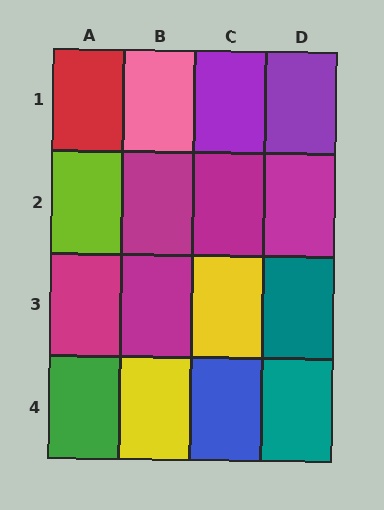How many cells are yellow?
2 cells are yellow.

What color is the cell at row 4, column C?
Blue.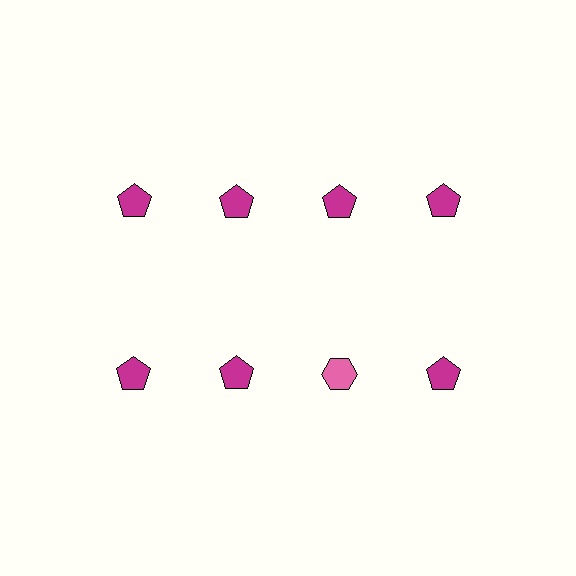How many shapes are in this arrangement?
There are 8 shapes arranged in a grid pattern.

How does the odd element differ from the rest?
It differs in both color (pink instead of magenta) and shape (hexagon instead of pentagon).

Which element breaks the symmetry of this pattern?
The pink hexagon in the second row, center column breaks the symmetry. All other shapes are magenta pentagons.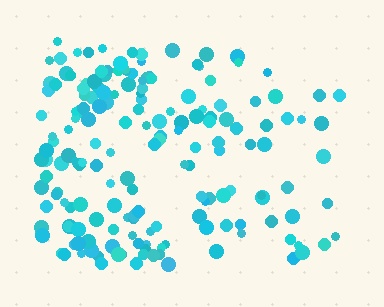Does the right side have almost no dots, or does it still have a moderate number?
Still a moderate number, just noticeably fewer than the left.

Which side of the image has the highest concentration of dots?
The left.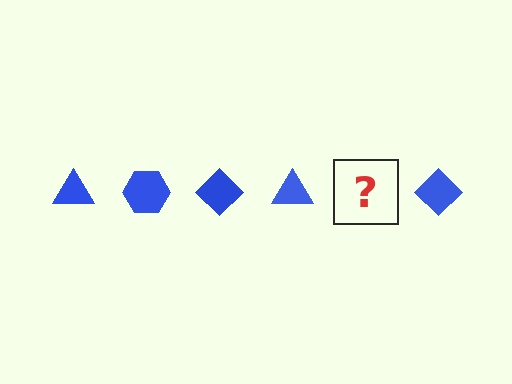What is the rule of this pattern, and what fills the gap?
The rule is that the pattern cycles through triangle, hexagon, diamond shapes in blue. The gap should be filled with a blue hexagon.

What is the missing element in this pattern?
The missing element is a blue hexagon.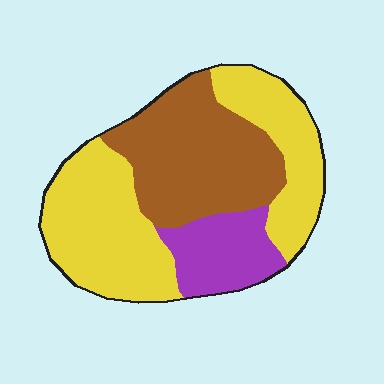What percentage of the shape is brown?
Brown covers roughly 35% of the shape.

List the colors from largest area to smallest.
From largest to smallest: yellow, brown, purple.